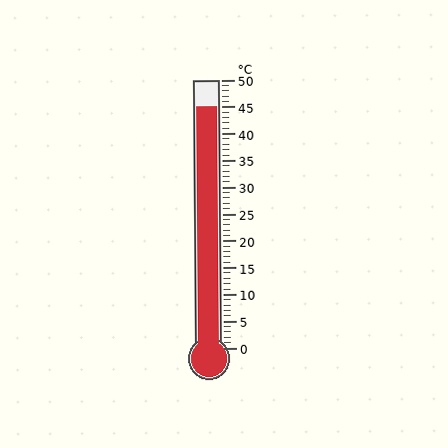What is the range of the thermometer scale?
The thermometer scale ranges from 0°C to 50°C.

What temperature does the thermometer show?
The thermometer shows approximately 45°C.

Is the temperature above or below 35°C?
The temperature is above 35°C.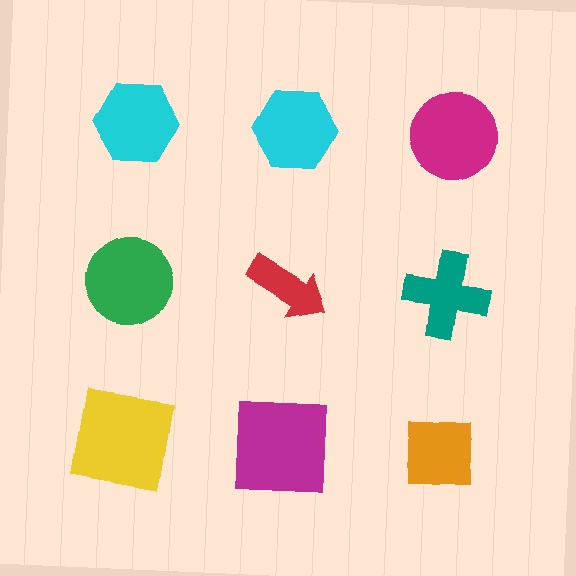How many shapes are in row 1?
3 shapes.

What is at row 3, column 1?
A yellow square.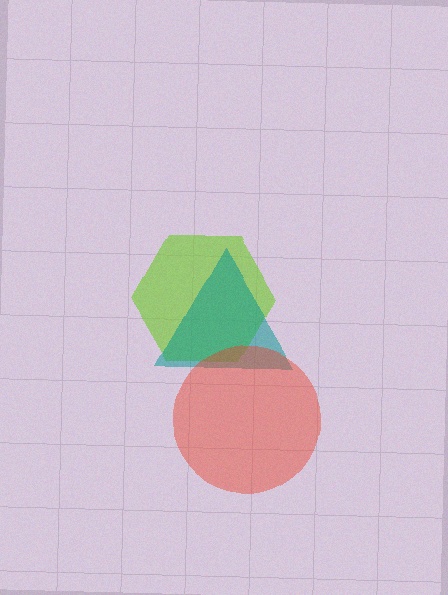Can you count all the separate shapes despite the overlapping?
Yes, there are 3 separate shapes.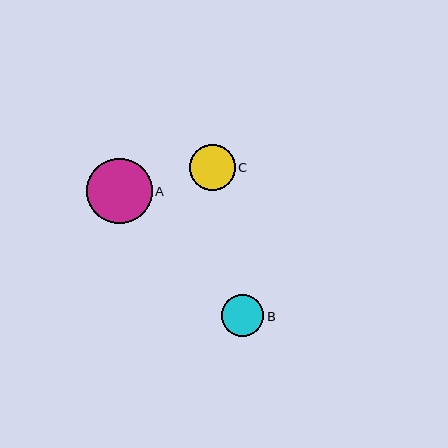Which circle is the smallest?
Circle B is the smallest with a size of approximately 42 pixels.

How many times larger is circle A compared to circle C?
Circle A is approximately 1.4 times the size of circle C.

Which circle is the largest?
Circle A is the largest with a size of approximately 66 pixels.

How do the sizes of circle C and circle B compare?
Circle C and circle B are approximately the same size.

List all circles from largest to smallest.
From largest to smallest: A, C, B.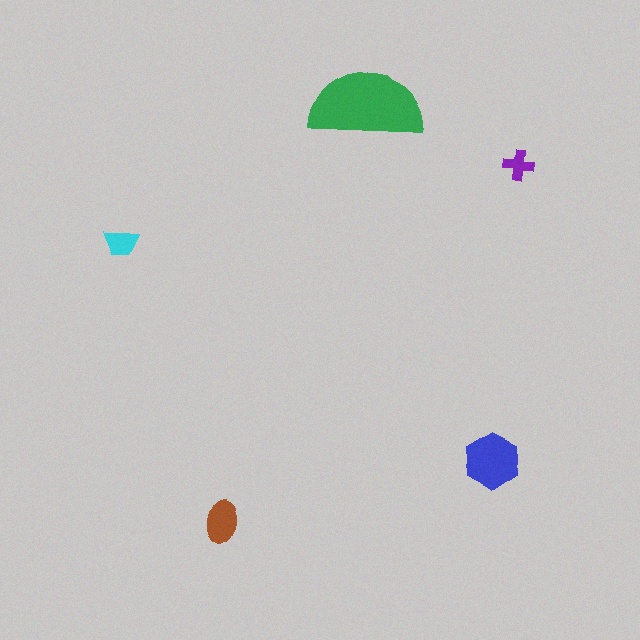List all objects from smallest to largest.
The purple cross, the cyan trapezoid, the brown ellipse, the blue hexagon, the green semicircle.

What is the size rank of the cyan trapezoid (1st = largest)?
4th.